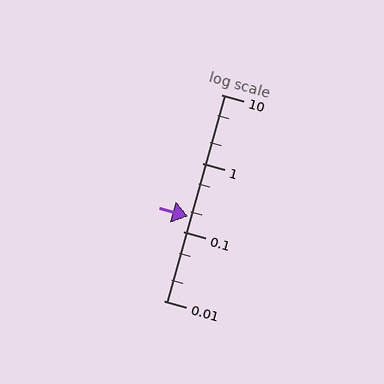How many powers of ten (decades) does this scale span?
The scale spans 3 decades, from 0.01 to 10.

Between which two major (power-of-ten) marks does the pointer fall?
The pointer is between 0.1 and 1.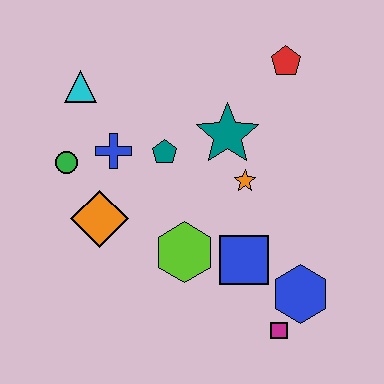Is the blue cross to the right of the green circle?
Yes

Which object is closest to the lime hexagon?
The blue square is closest to the lime hexagon.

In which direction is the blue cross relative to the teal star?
The blue cross is to the left of the teal star.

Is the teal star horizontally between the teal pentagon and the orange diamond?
No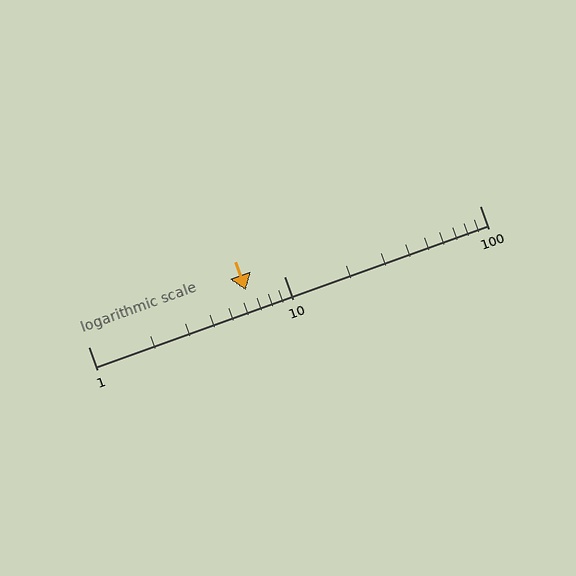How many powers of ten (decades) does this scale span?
The scale spans 2 decades, from 1 to 100.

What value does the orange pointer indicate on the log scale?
The pointer indicates approximately 6.4.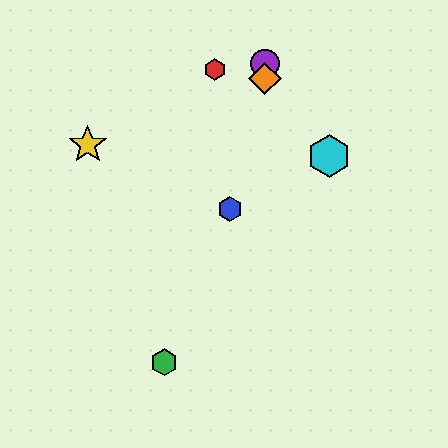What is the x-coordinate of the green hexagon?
The green hexagon is at x≈164.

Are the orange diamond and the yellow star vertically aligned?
No, the orange diamond is at x≈265 and the yellow star is at x≈88.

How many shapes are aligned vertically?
2 shapes (the purple circle, the orange diamond) are aligned vertically.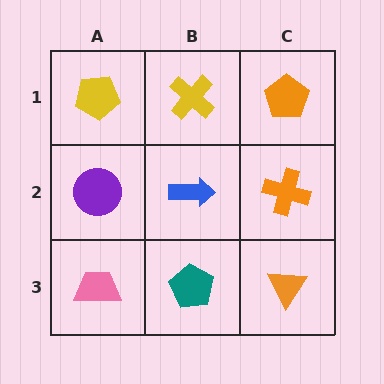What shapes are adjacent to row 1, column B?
A blue arrow (row 2, column B), a yellow pentagon (row 1, column A), an orange pentagon (row 1, column C).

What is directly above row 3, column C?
An orange cross.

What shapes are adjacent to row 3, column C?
An orange cross (row 2, column C), a teal pentagon (row 3, column B).